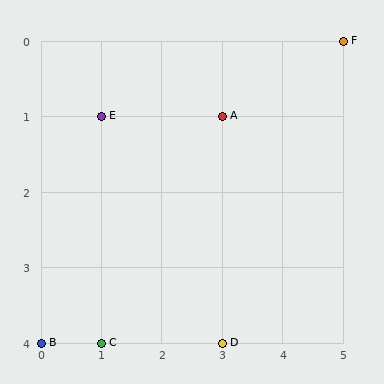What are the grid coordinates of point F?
Point F is at grid coordinates (5, 0).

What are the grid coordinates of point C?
Point C is at grid coordinates (1, 4).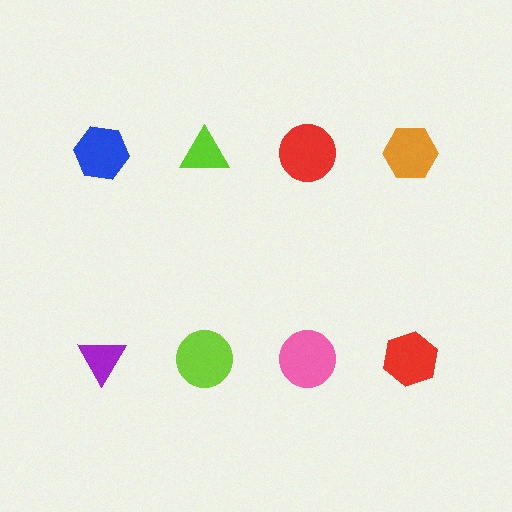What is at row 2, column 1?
A purple triangle.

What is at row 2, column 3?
A pink circle.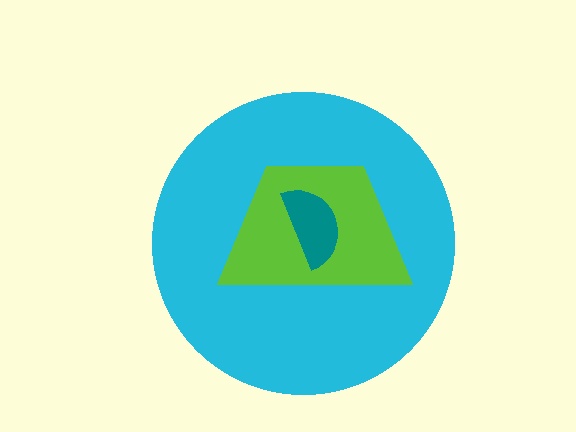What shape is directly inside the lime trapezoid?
The teal semicircle.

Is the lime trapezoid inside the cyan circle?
Yes.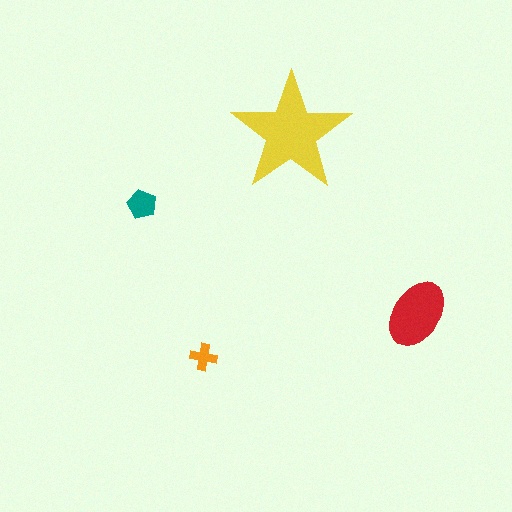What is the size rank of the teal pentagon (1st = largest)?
3rd.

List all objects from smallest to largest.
The orange cross, the teal pentagon, the red ellipse, the yellow star.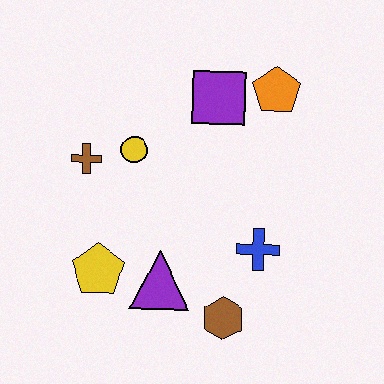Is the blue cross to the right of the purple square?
Yes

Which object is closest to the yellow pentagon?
The purple triangle is closest to the yellow pentagon.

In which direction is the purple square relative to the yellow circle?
The purple square is to the right of the yellow circle.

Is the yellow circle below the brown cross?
No